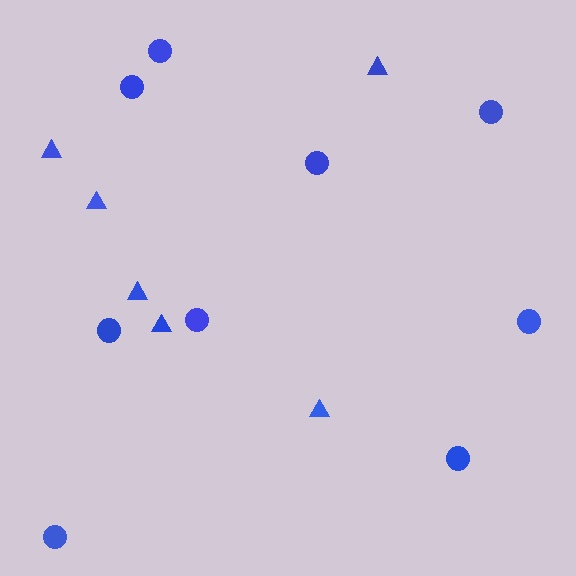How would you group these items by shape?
There are 2 groups: one group of triangles (6) and one group of circles (9).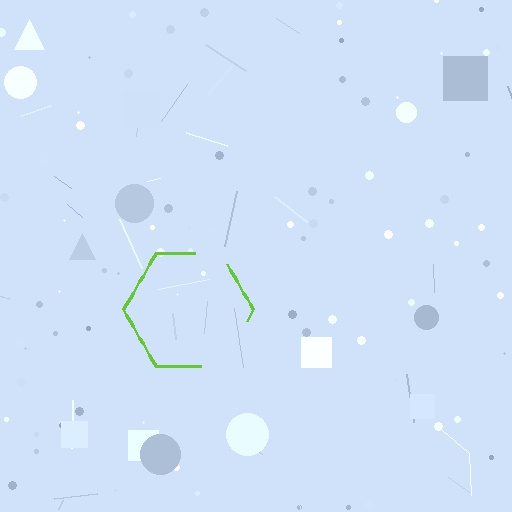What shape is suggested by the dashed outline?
The dashed outline suggests a hexagon.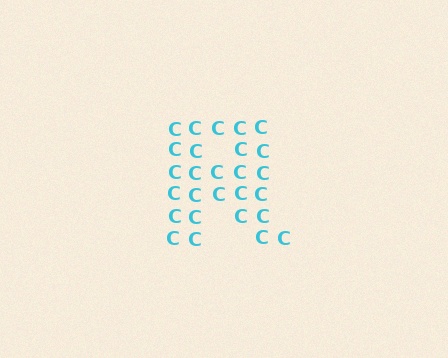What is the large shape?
The large shape is the letter R.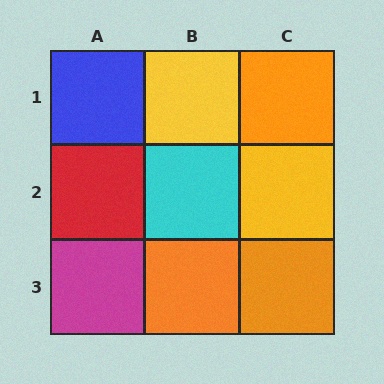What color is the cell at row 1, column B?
Yellow.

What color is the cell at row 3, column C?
Orange.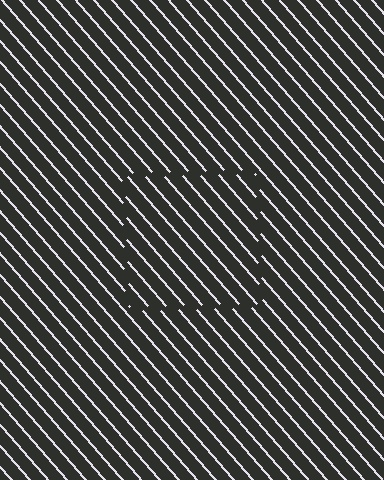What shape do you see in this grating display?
An illusory square. The interior of the shape contains the same grating, shifted by half a period — the contour is defined by the phase discontinuity where line-ends from the inner and outer gratings abut.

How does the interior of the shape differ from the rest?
The interior of the shape contains the same grating, shifted by half a period — the contour is defined by the phase discontinuity where line-ends from the inner and outer gratings abut.